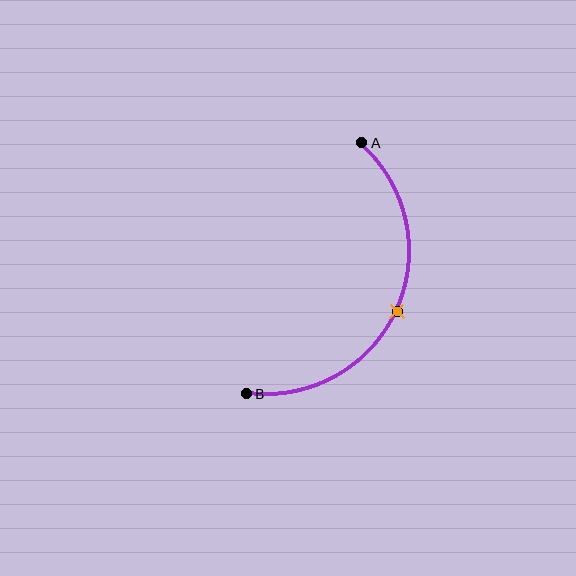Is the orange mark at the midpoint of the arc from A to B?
Yes. The orange mark lies on the arc at equal arc-length from both A and B — it is the arc midpoint.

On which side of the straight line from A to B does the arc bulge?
The arc bulges to the right of the straight line connecting A and B.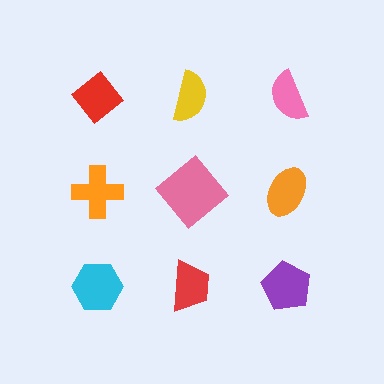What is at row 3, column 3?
A purple pentagon.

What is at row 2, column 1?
An orange cross.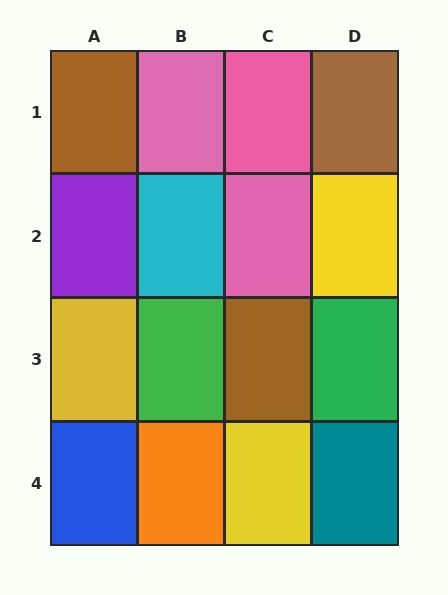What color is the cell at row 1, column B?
Pink.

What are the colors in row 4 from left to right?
Blue, orange, yellow, teal.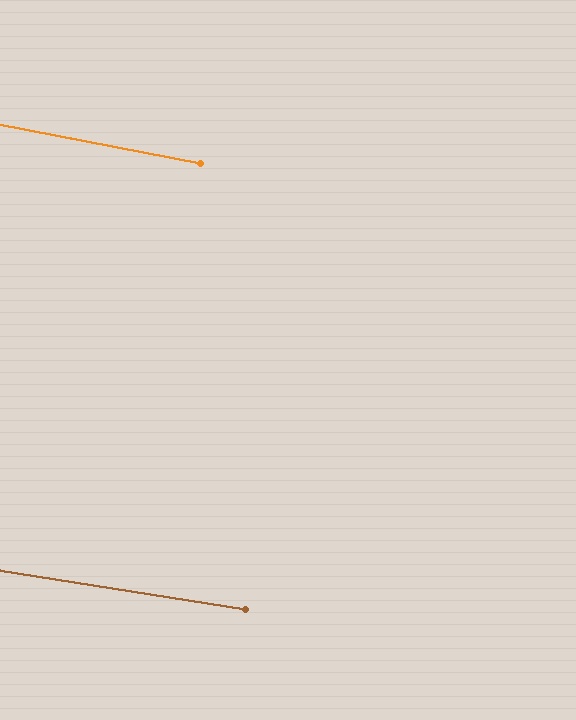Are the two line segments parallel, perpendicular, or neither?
Parallel — their directions differ by only 1.9°.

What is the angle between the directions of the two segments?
Approximately 2 degrees.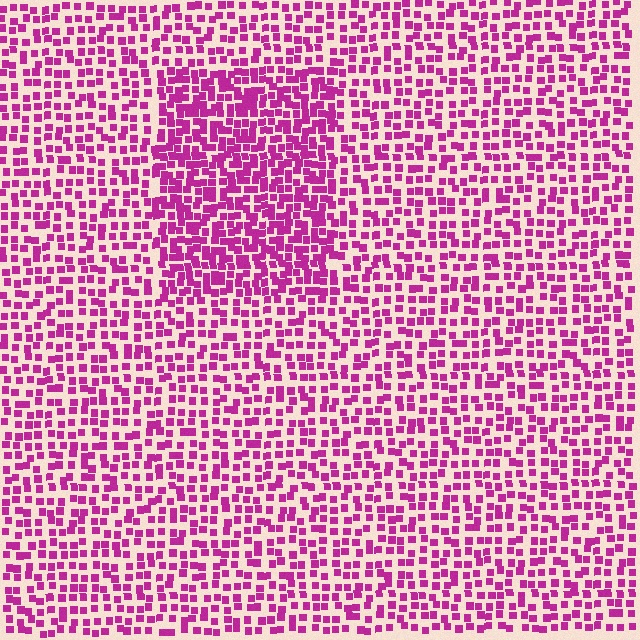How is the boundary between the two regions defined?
The boundary is defined by a change in element density (approximately 1.7x ratio). All elements are the same color, size, and shape.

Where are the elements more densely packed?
The elements are more densely packed inside the rectangle boundary.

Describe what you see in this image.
The image contains small magenta elements arranged at two different densities. A rectangle-shaped region is visible where the elements are more densely packed than the surrounding area.